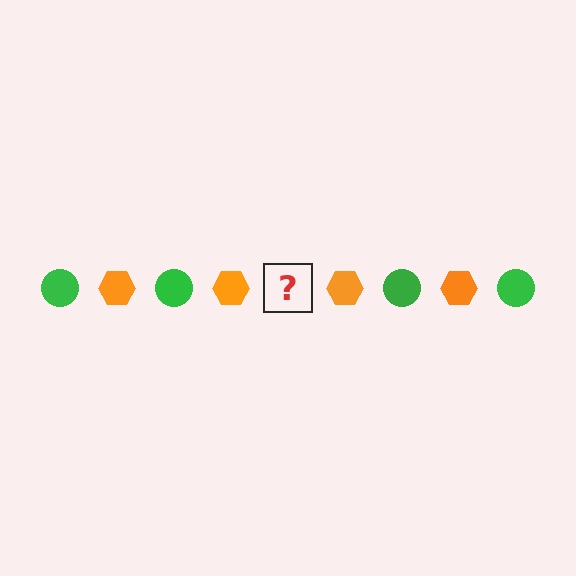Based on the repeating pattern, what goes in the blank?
The blank should be a green circle.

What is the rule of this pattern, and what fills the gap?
The rule is that the pattern alternates between green circle and orange hexagon. The gap should be filled with a green circle.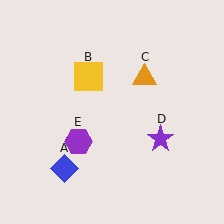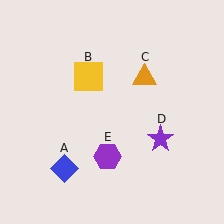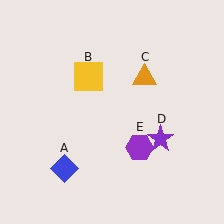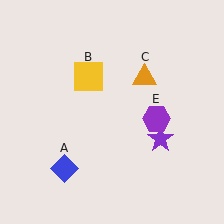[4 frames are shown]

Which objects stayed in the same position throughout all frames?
Blue diamond (object A) and yellow square (object B) and orange triangle (object C) and purple star (object D) remained stationary.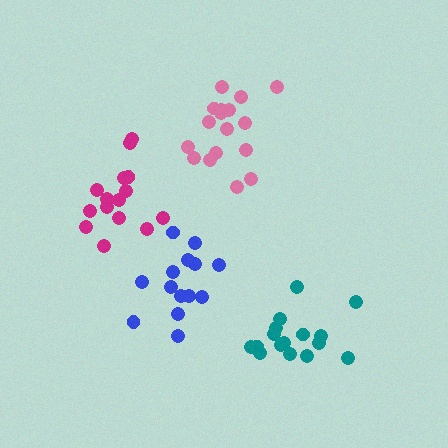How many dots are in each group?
Group 1: 17 dots, Group 2: 14 dots, Group 3: 16 dots, Group 4: 15 dots (62 total).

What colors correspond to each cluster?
The clusters are colored: pink, blue, teal, magenta.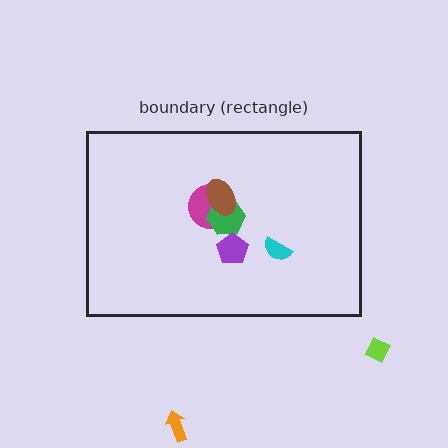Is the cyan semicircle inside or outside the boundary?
Inside.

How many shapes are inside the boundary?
5 inside, 2 outside.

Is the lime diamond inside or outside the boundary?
Outside.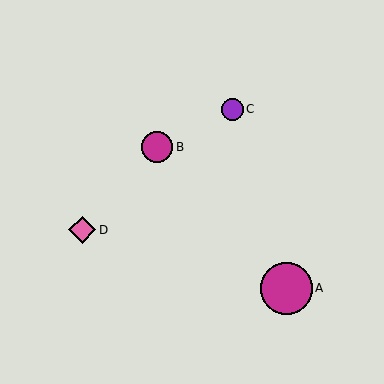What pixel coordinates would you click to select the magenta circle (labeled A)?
Click at (286, 288) to select the magenta circle A.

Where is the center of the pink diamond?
The center of the pink diamond is at (82, 230).